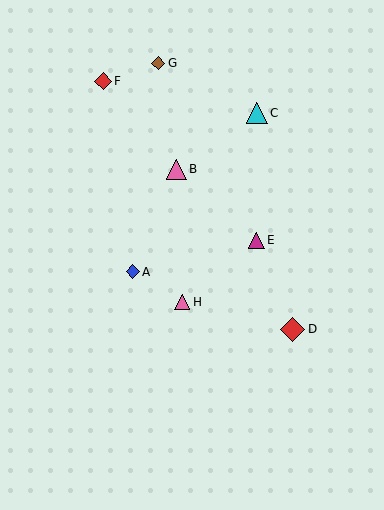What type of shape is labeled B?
Shape B is a pink triangle.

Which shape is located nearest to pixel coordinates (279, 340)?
The red diamond (labeled D) at (292, 329) is nearest to that location.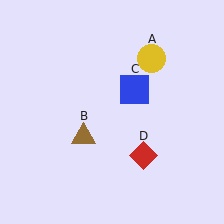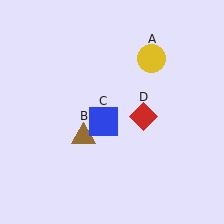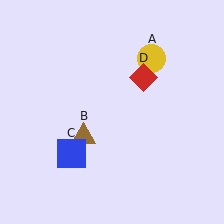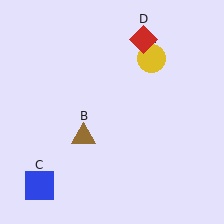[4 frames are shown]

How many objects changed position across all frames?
2 objects changed position: blue square (object C), red diamond (object D).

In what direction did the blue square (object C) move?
The blue square (object C) moved down and to the left.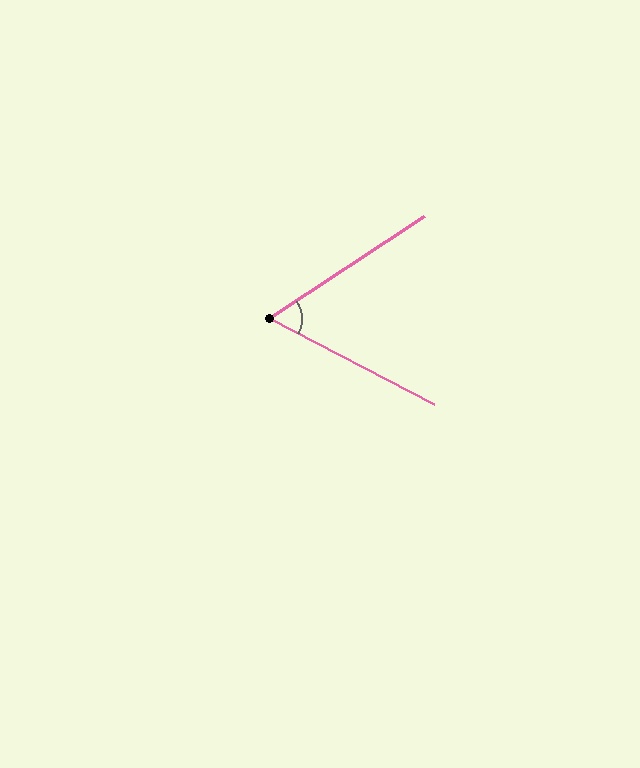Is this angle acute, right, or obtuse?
It is acute.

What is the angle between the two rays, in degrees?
Approximately 61 degrees.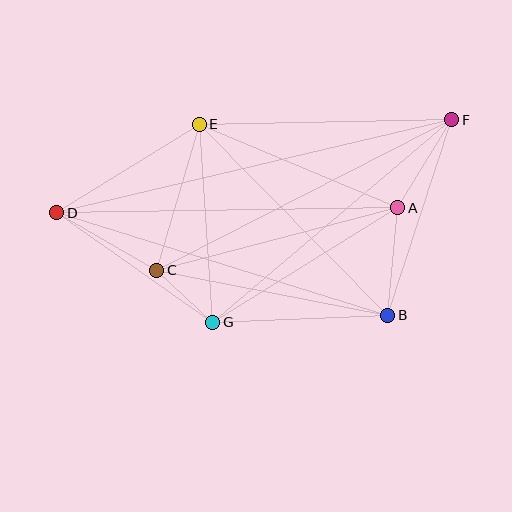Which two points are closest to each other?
Points C and G are closest to each other.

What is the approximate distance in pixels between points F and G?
The distance between F and G is approximately 313 pixels.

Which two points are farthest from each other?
Points D and F are farthest from each other.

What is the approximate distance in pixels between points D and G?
The distance between D and G is approximately 191 pixels.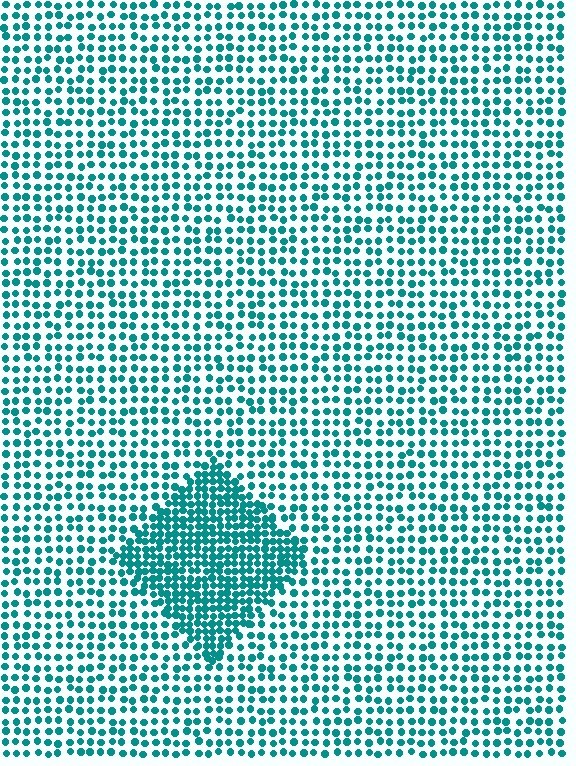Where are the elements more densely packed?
The elements are more densely packed inside the diamond boundary.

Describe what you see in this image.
The image contains small teal elements arranged at two different densities. A diamond-shaped region is visible where the elements are more densely packed than the surrounding area.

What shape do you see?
I see a diamond.